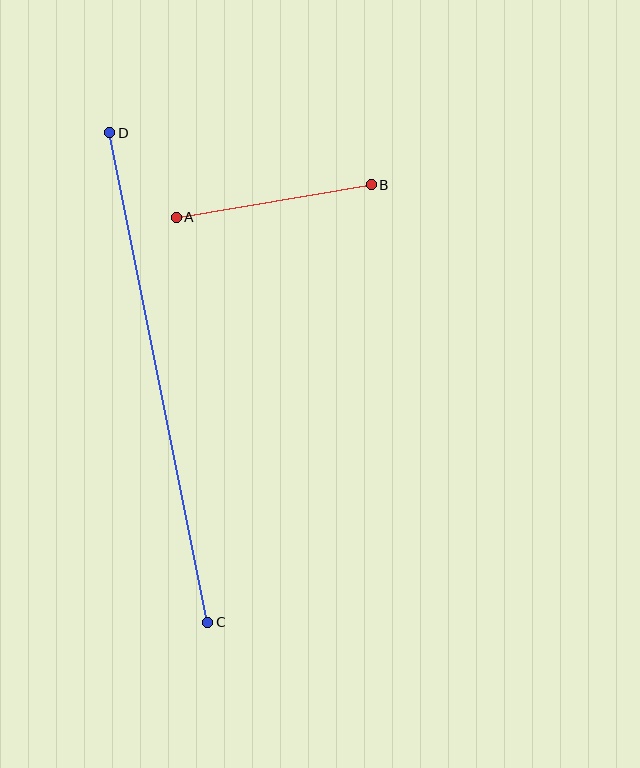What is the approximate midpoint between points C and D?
The midpoint is at approximately (159, 378) pixels.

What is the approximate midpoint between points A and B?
The midpoint is at approximately (274, 201) pixels.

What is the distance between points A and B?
The distance is approximately 198 pixels.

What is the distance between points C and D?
The distance is approximately 499 pixels.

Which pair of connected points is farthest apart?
Points C and D are farthest apart.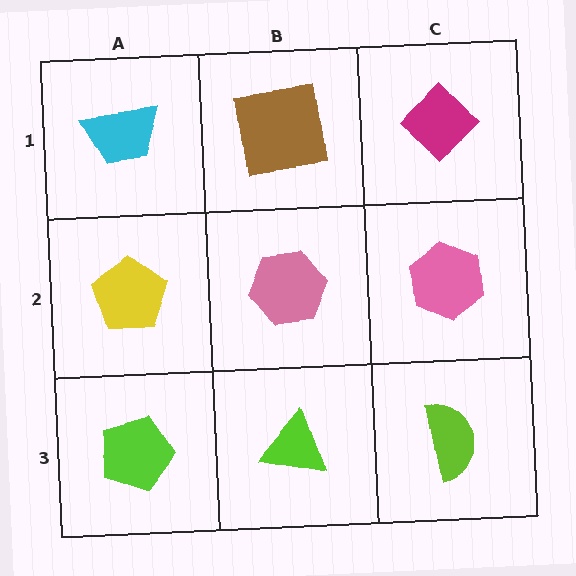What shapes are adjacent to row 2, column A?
A cyan trapezoid (row 1, column A), a lime pentagon (row 3, column A), a pink hexagon (row 2, column B).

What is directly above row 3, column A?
A yellow pentagon.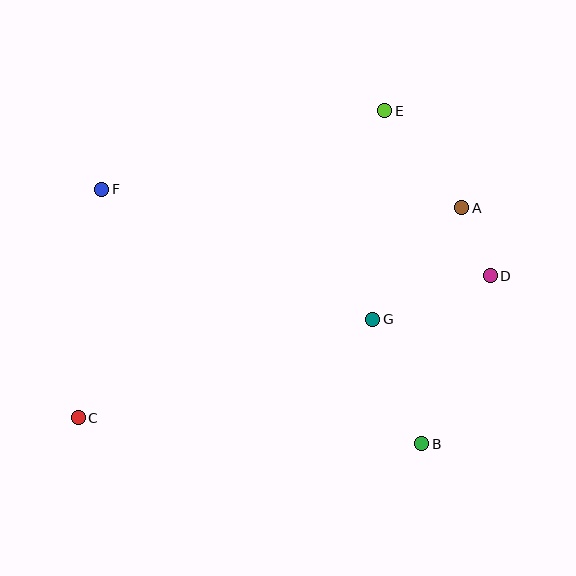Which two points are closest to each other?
Points A and D are closest to each other.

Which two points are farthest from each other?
Points A and C are farthest from each other.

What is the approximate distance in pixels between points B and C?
The distance between B and C is approximately 345 pixels.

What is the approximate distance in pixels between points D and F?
The distance between D and F is approximately 398 pixels.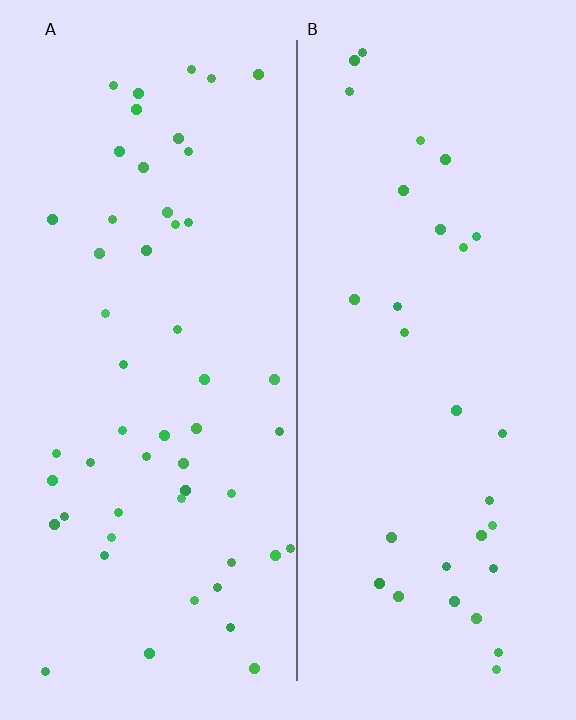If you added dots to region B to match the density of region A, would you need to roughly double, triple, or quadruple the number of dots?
Approximately double.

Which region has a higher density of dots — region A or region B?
A (the left).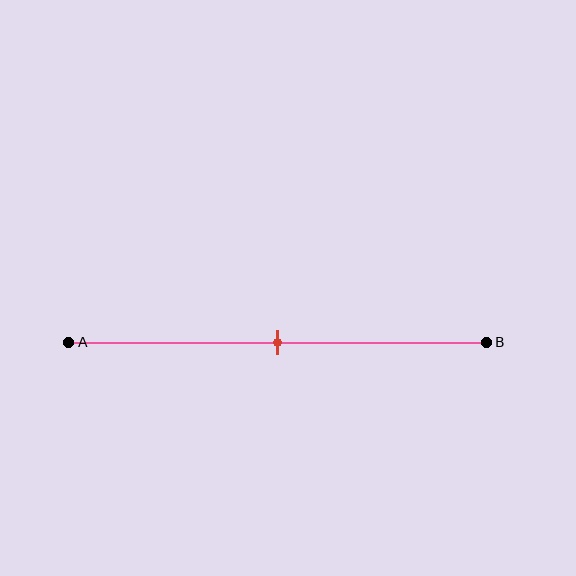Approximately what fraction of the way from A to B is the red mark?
The red mark is approximately 50% of the way from A to B.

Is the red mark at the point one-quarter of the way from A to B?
No, the mark is at about 50% from A, not at the 25% one-quarter point.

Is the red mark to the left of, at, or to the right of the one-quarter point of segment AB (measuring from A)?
The red mark is to the right of the one-quarter point of segment AB.